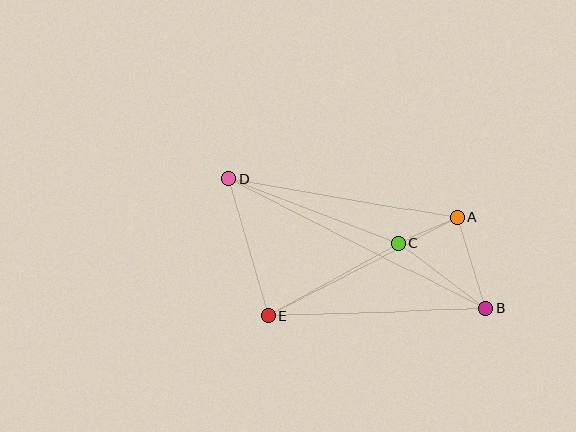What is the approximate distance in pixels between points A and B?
The distance between A and B is approximately 95 pixels.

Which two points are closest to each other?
Points A and C are closest to each other.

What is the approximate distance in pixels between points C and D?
The distance between C and D is approximately 181 pixels.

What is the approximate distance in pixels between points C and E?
The distance between C and E is approximately 149 pixels.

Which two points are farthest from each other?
Points B and D are farthest from each other.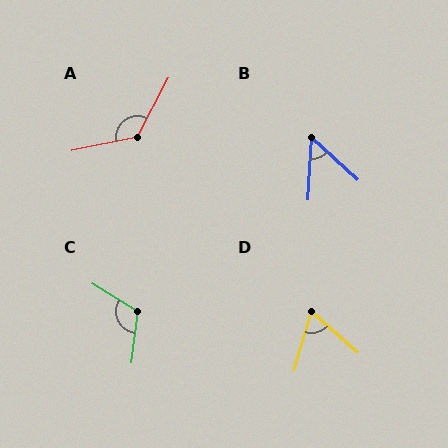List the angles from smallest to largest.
B (51°), D (64°), C (115°), A (130°).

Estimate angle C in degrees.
Approximately 115 degrees.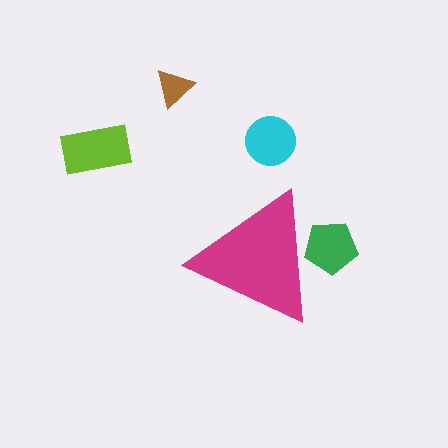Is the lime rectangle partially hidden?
No, the lime rectangle is fully visible.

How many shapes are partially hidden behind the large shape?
1 shape is partially hidden.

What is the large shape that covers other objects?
A magenta triangle.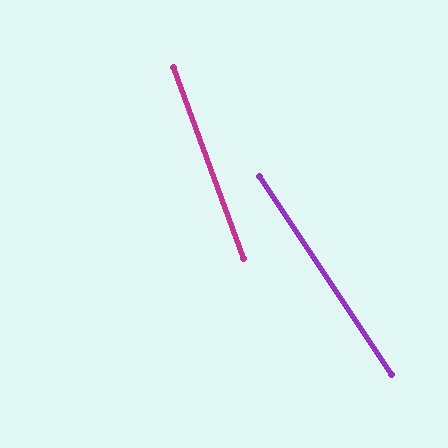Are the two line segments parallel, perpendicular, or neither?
Neither parallel nor perpendicular — they differ by about 14°.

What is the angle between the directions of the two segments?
Approximately 14 degrees.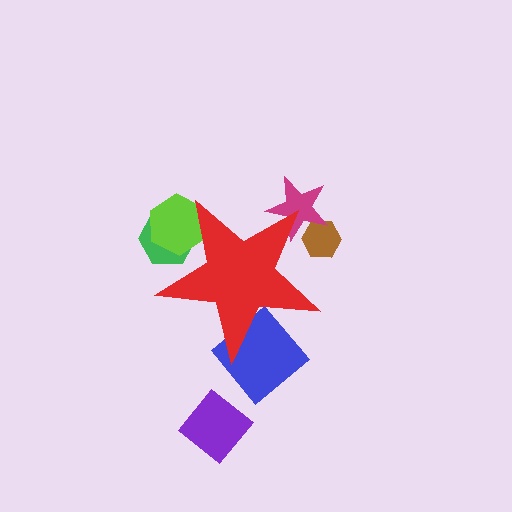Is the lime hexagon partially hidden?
Yes, the lime hexagon is partially hidden behind the red star.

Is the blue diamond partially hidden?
Yes, the blue diamond is partially hidden behind the red star.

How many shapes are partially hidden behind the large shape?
5 shapes are partially hidden.